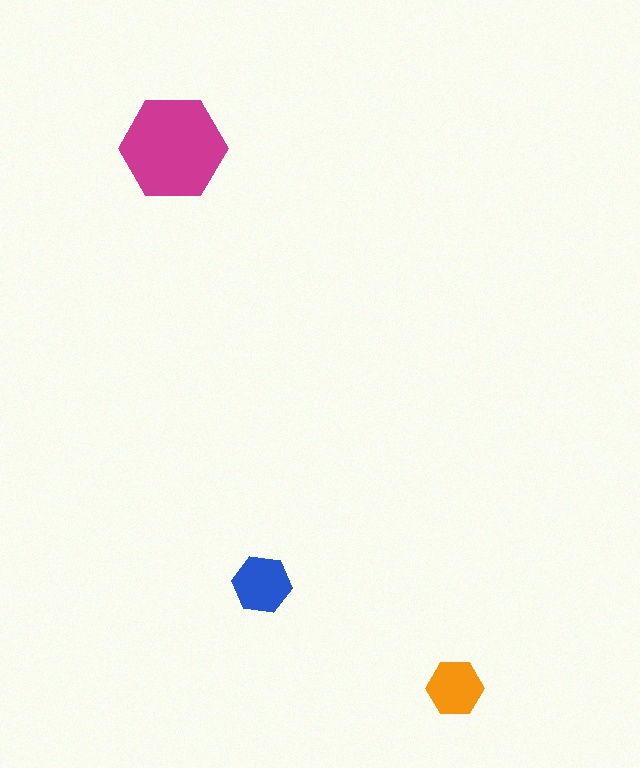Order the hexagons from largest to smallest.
the magenta one, the blue one, the orange one.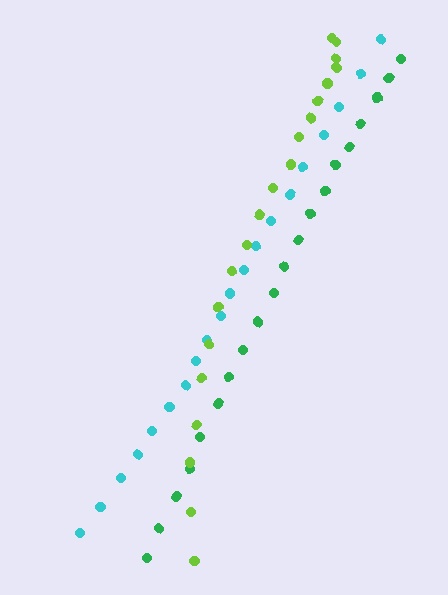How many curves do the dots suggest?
There are 3 distinct paths.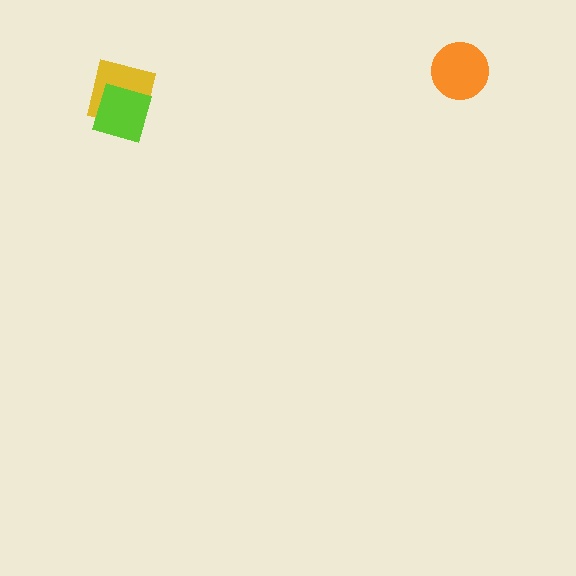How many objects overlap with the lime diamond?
1 object overlaps with the lime diamond.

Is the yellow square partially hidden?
Yes, it is partially covered by another shape.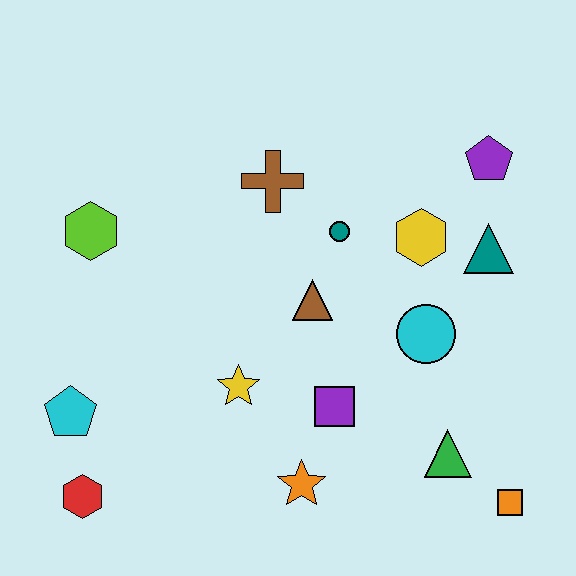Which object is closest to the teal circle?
The brown triangle is closest to the teal circle.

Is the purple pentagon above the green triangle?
Yes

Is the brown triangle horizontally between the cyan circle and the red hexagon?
Yes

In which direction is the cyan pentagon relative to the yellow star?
The cyan pentagon is to the left of the yellow star.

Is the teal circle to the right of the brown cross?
Yes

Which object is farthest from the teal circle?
The red hexagon is farthest from the teal circle.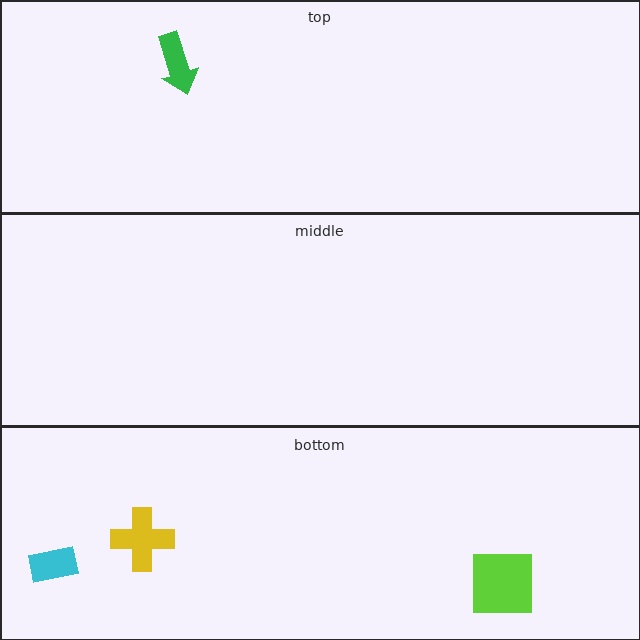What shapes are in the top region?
The green arrow.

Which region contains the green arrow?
The top region.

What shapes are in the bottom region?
The cyan rectangle, the yellow cross, the lime square.